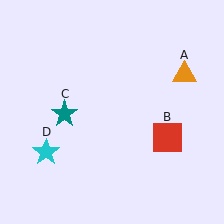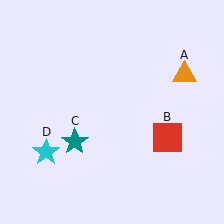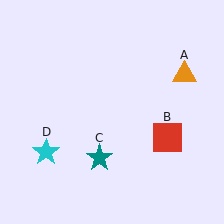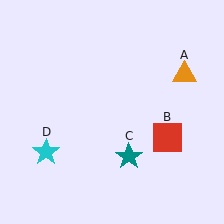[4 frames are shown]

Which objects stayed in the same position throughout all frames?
Orange triangle (object A) and red square (object B) and cyan star (object D) remained stationary.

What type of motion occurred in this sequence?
The teal star (object C) rotated counterclockwise around the center of the scene.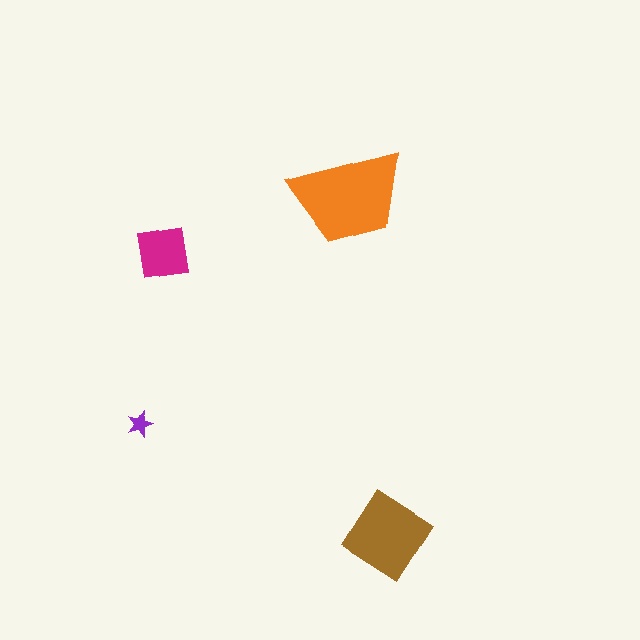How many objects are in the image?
There are 4 objects in the image.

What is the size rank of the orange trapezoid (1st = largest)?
1st.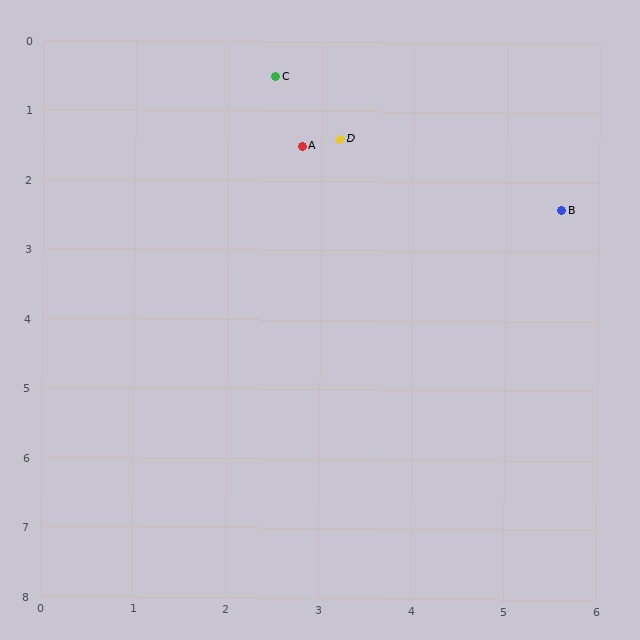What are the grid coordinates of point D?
Point D is at approximately (3.2, 1.4).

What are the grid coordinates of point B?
Point B is at approximately (5.6, 2.4).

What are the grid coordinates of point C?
Point C is at approximately (2.5, 0.5).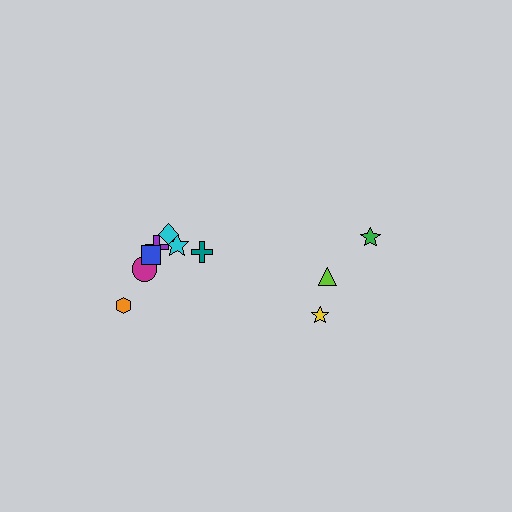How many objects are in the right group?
There are 3 objects.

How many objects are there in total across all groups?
There are 10 objects.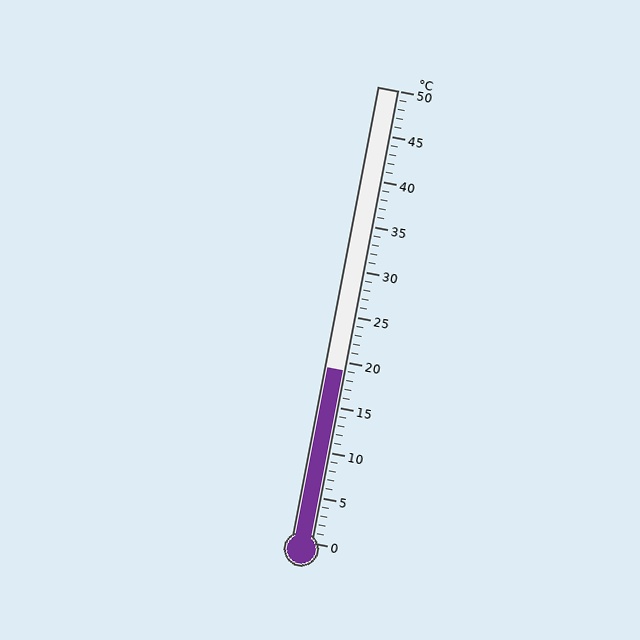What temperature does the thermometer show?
The thermometer shows approximately 19°C.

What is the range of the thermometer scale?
The thermometer scale ranges from 0°C to 50°C.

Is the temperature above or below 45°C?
The temperature is below 45°C.